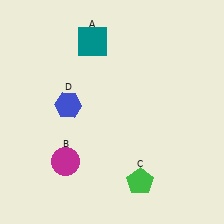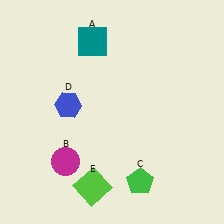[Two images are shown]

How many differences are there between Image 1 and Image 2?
There is 1 difference between the two images.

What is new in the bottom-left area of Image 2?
A lime square (E) was added in the bottom-left area of Image 2.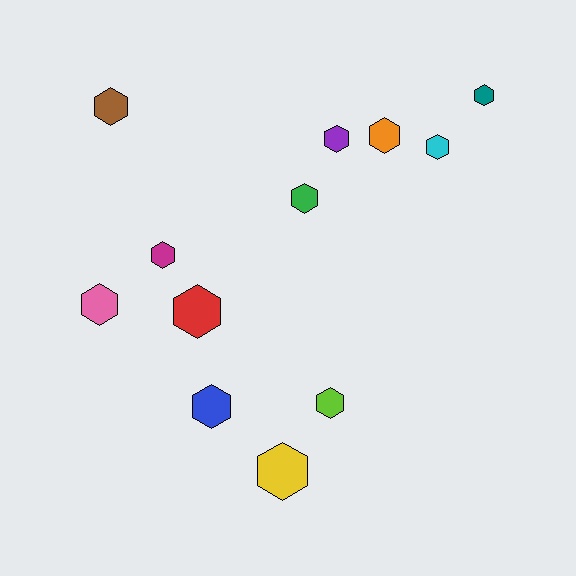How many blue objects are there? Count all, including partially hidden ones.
There is 1 blue object.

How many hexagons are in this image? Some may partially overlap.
There are 12 hexagons.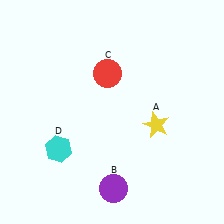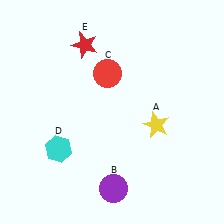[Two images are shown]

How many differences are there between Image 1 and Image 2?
There is 1 difference between the two images.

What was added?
A red star (E) was added in Image 2.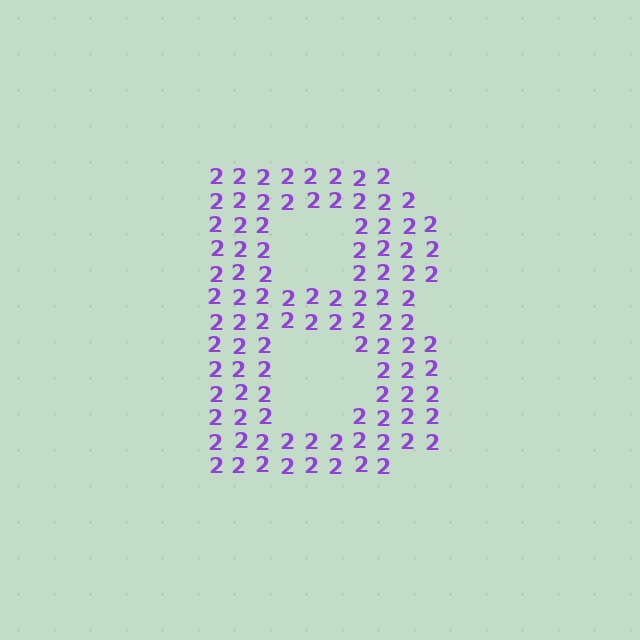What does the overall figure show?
The overall figure shows the letter B.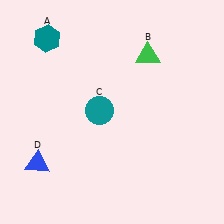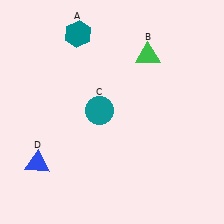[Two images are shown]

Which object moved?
The teal hexagon (A) moved right.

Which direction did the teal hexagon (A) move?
The teal hexagon (A) moved right.